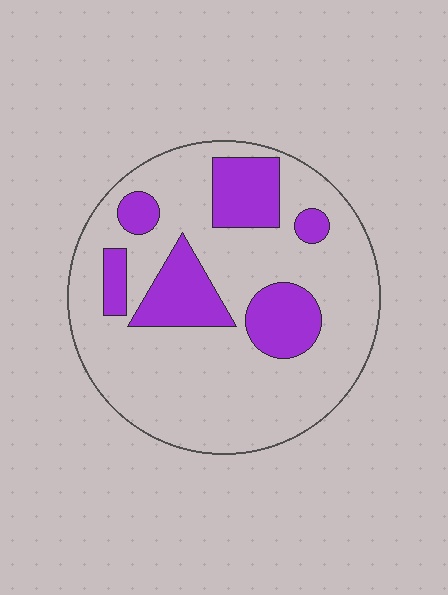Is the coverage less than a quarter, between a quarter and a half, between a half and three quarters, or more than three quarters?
Less than a quarter.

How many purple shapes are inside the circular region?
6.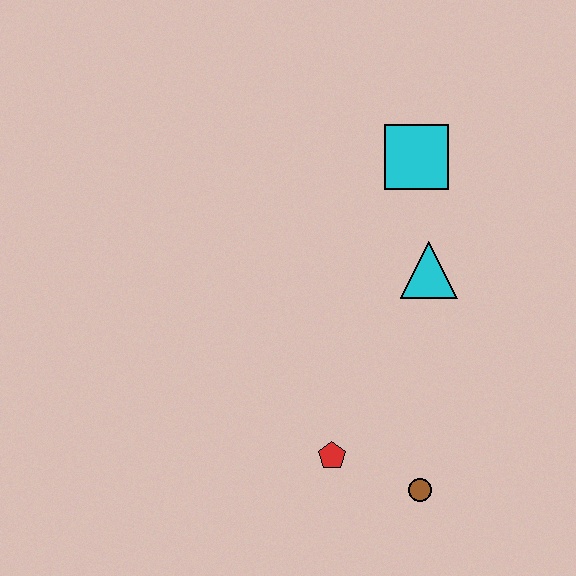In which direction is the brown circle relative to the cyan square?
The brown circle is below the cyan square.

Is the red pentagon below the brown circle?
No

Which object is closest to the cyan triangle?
The cyan square is closest to the cyan triangle.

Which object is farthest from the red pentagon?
The cyan square is farthest from the red pentagon.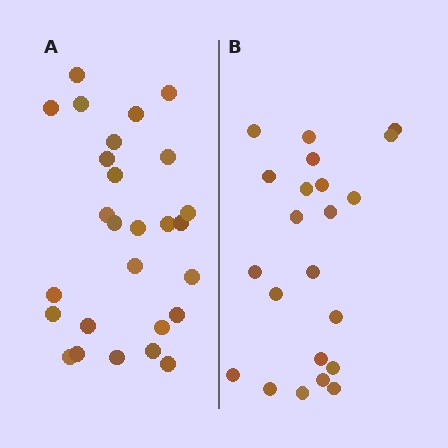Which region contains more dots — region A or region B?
Region A (the left region) has more dots.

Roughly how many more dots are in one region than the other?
Region A has about 5 more dots than region B.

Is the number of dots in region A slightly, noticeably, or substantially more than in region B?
Region A has only slightly more — the two regions are fairly close. The ratio is roughly 1.2 to 1.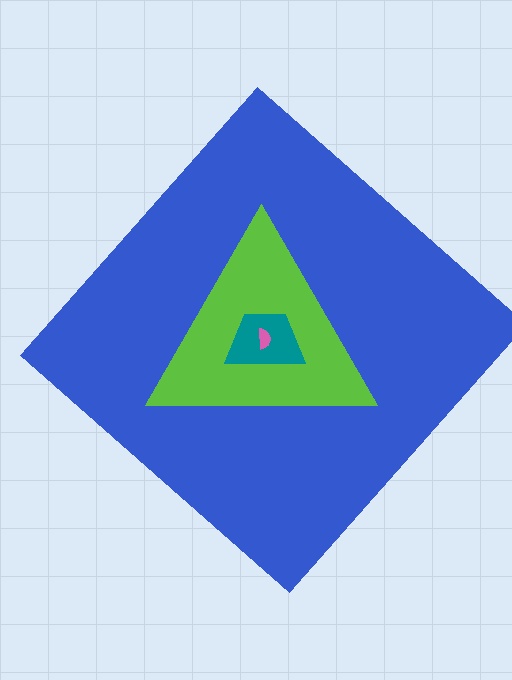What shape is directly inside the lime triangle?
The teal trapezoid.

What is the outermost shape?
The blue diamond.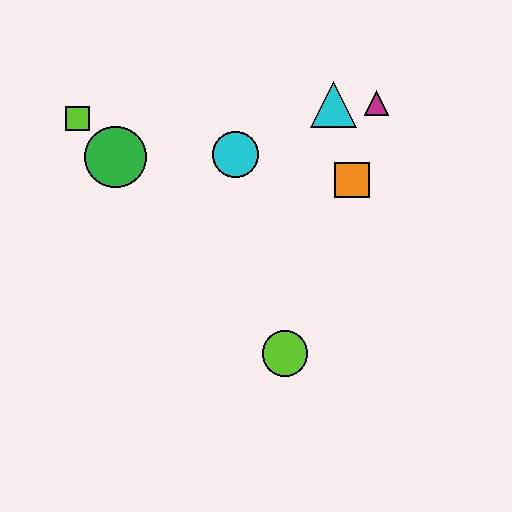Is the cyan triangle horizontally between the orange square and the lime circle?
Yes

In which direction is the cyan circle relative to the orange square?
The cyan circle is to the left of the orange square.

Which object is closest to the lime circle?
The orange square is closest to the lime circle.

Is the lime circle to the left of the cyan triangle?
Yes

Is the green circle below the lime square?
Yes